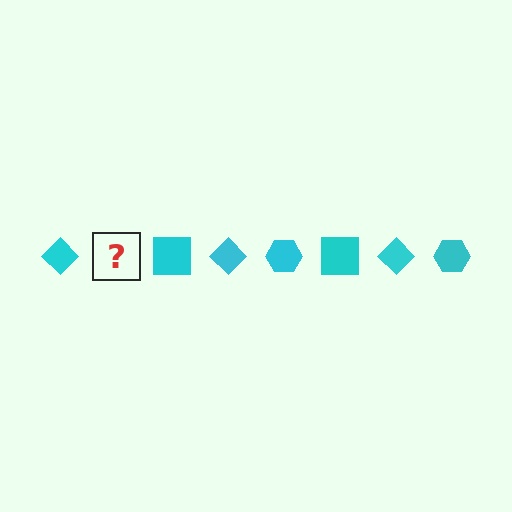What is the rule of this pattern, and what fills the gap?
The rule is that the pattern cycles through diamond, hexagon, square shapes in cyan. The gap should be filled with a cyan hexagon.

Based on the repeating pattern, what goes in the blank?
The blank should be a cyan hexagon.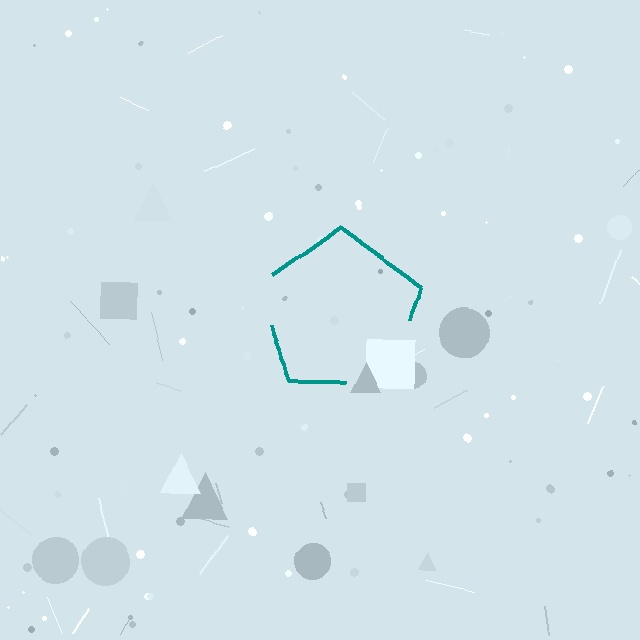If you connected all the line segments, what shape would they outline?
They would outline a pentagon.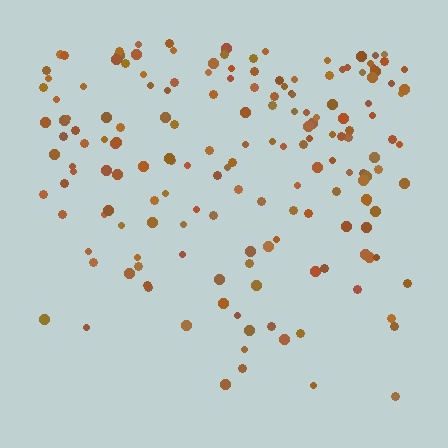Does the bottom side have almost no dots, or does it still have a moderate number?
Still a moderate number, just noticeably fewer than the top.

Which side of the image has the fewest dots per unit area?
The bottom.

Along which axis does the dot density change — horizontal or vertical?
Vertical.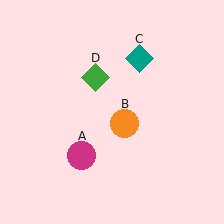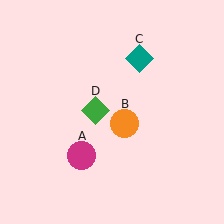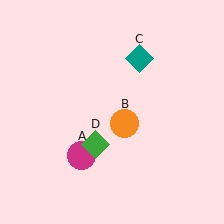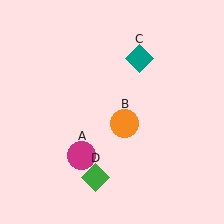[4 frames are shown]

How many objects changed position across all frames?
1 object changed position: green diamond (object D).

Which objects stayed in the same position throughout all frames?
Magenta circle (object A) and orange circle (object B) and teal diamond (object C) remained stationary.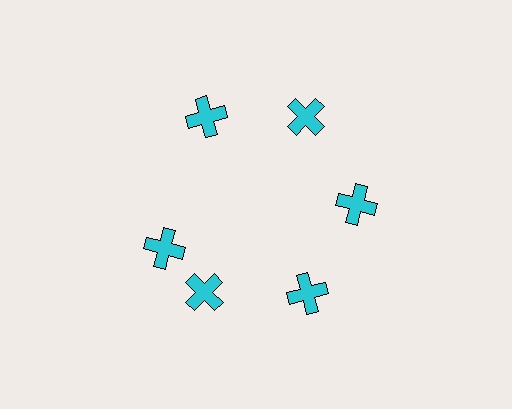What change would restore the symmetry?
The symmetry would be restored by rotating it back into even spacing with its neighbors so that all 6 crosses sit at equal angles and equal distance from the center.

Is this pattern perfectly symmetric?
No. The 6 cyan crosses are arranged in a ring, but one element near the 9 o'clock position is rotated out of alignment along the ring, breaking the 6-fold rotational symmetry.